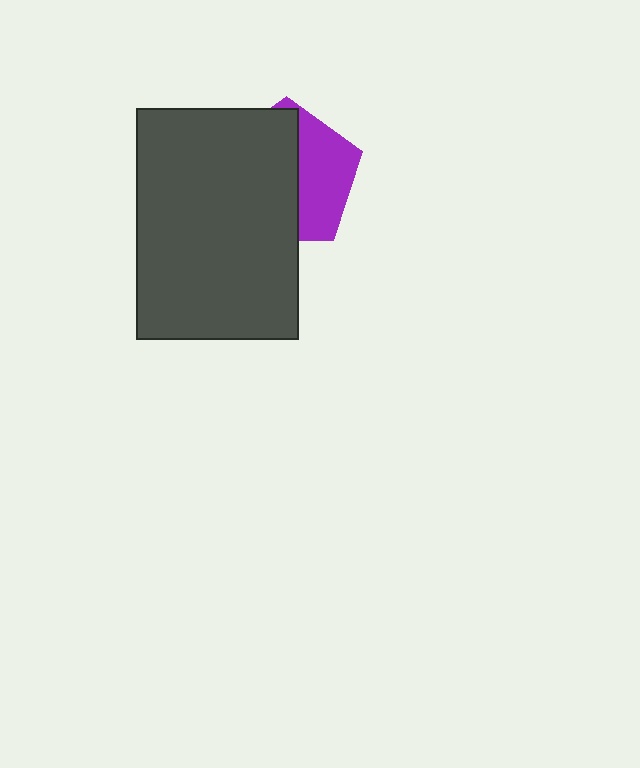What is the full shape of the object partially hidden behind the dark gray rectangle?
The partially hidden object is a purple pentagon.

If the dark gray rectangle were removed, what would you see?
You would see the complete purple pentagon.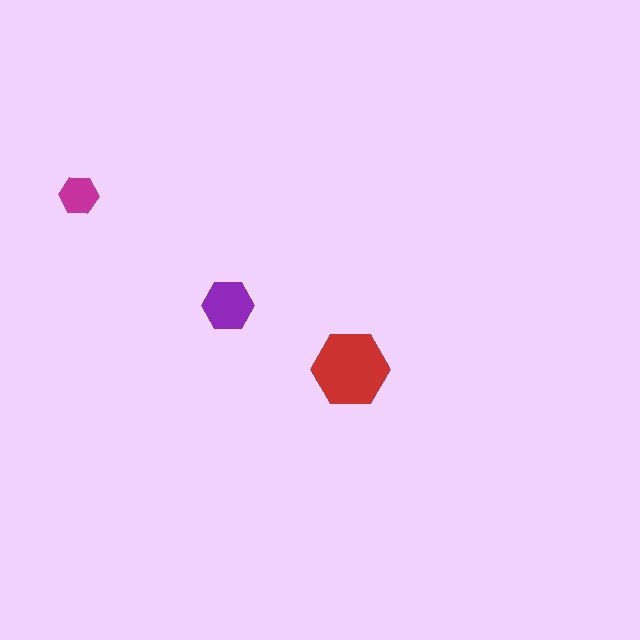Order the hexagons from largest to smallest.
the red one, the purple one, the magenta one.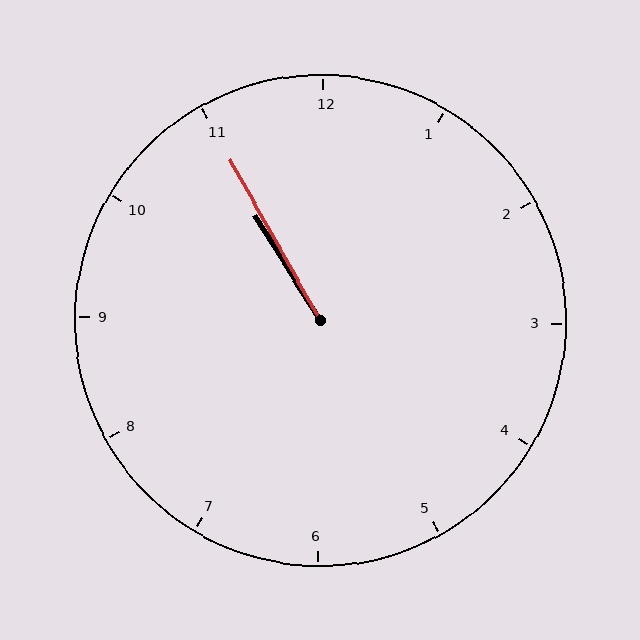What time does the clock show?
10:55.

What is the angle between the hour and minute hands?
Approximately 2 degrees.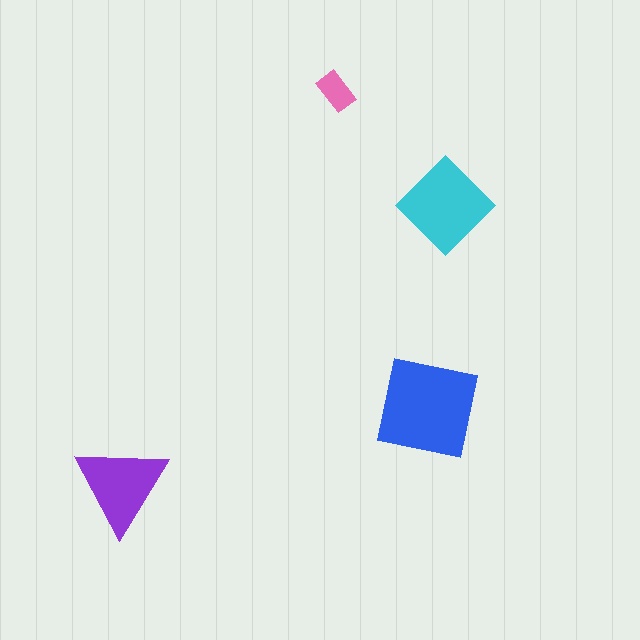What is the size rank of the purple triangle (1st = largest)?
3rd.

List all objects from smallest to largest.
The pink rectangle, the purple triangle, the cyan diamond, the blue square.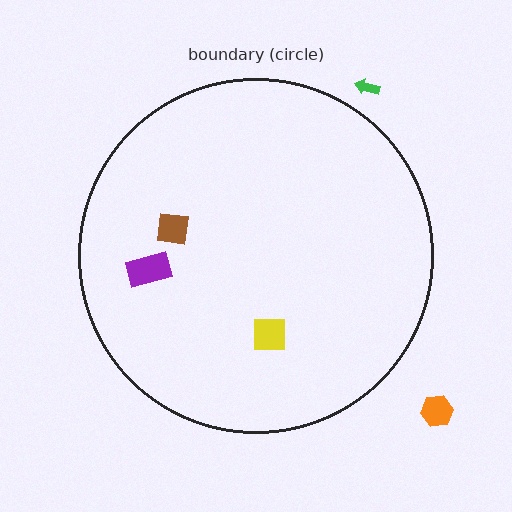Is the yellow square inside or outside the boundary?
Inside.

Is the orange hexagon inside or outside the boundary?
Outside.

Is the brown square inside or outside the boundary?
Inside.